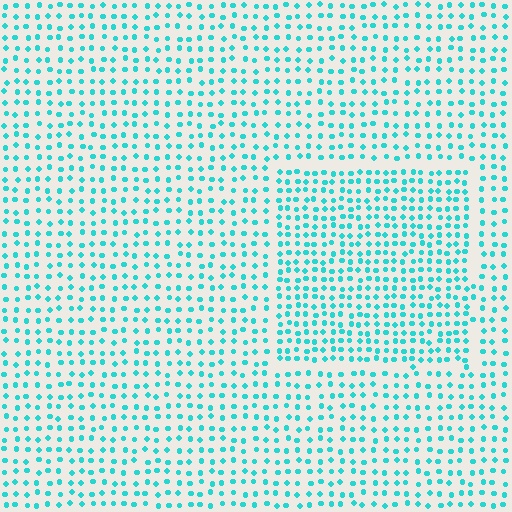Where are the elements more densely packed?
The elements are more densely packed inside the rectangle boundary.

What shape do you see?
I see a rectangle.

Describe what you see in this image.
The image contains small cyan elements arranged at two different densities. A rectangle-shaped region is visible where the elements are more densely packed than the surrounding area.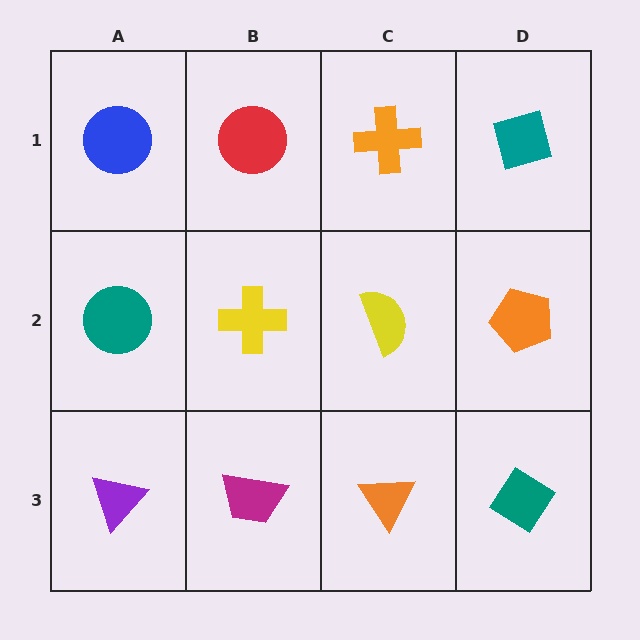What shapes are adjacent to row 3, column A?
A teal circle (row 2, column A), a magenta trapezoid (row 3, column B).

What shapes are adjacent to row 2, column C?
An orange cross (row 1, column C), an orange triangle (row 3, column C), a yellow cross (row 2, column B), an orange pentagon (row 2, column D).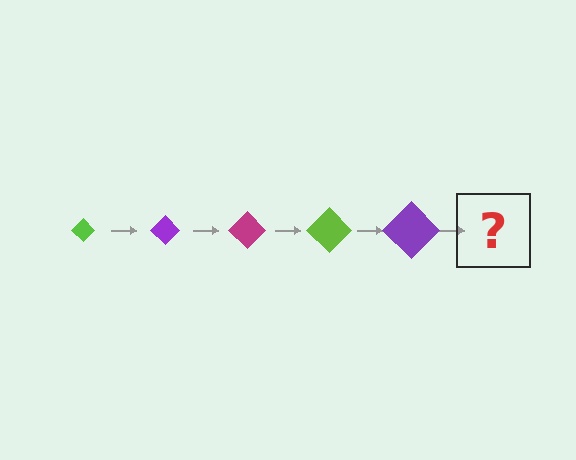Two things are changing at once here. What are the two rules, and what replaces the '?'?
The two rules are that the diamond grows larger each step and the color cycles through lime, purple, and magenta. The '?' should be a magenta diamond, larger than the previous one.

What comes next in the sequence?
The next element should be a magenta diamond, larger than the previous one.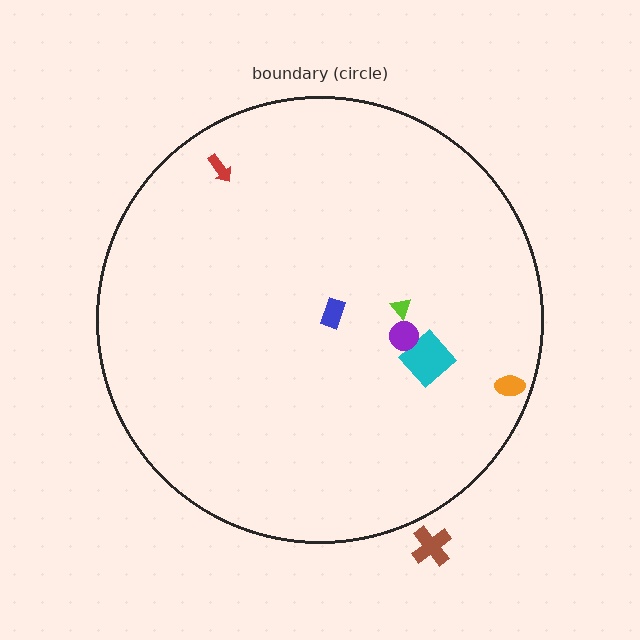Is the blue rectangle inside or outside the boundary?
Inside.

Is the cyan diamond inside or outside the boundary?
Inside.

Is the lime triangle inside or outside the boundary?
Inside.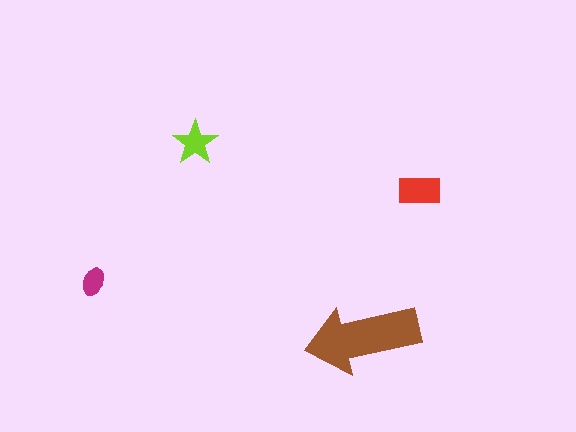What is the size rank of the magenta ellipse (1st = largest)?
4th.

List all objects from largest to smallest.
The brown arrow, the red rectangle, the lime star, the magenta ellipse.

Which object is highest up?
The lime star is topmost.